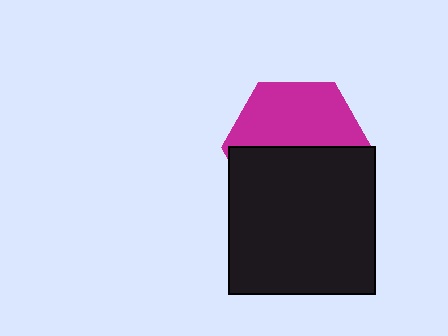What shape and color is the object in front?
The object in front is a black square.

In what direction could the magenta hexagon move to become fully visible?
The magenta hexagon could move up. That would shift it out from behind the black square entirely.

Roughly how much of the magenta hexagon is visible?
About half of it is visible (roughly 48%).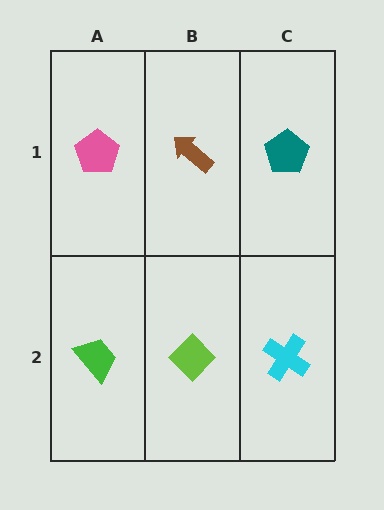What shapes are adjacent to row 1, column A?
A green trapezoid (row 2, column A), a brown arrow (row 1, column B).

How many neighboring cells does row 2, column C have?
2.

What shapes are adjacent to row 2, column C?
A teal pentagon (row 1, column C), a lime diamond (row 2, column B).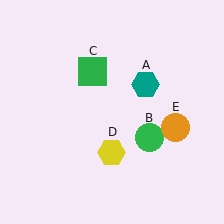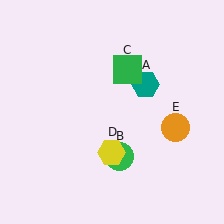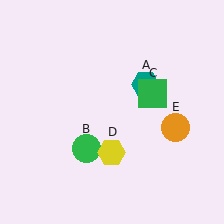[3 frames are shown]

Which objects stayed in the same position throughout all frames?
Teal hexagon (object A) and yellow hexagon (object D) and orange circle (object E) remained stationary.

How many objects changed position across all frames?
2 objects changed position: green circle (object B), green square (object C).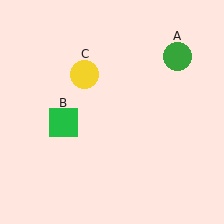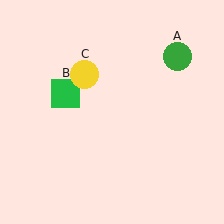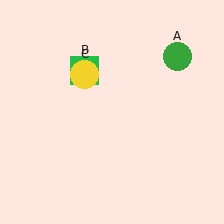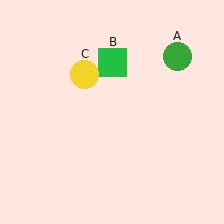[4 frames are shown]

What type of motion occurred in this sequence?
The green square (object B) rotated clockwise around the center of the scene.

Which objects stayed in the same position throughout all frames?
Green circle (object A) and yellow circle (object C) remained stationary.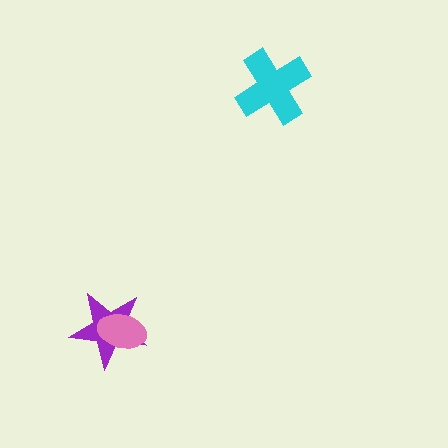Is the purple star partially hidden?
Yes, it is partially covered by another shape.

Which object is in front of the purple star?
The pink ellipse is in front of the purple star.